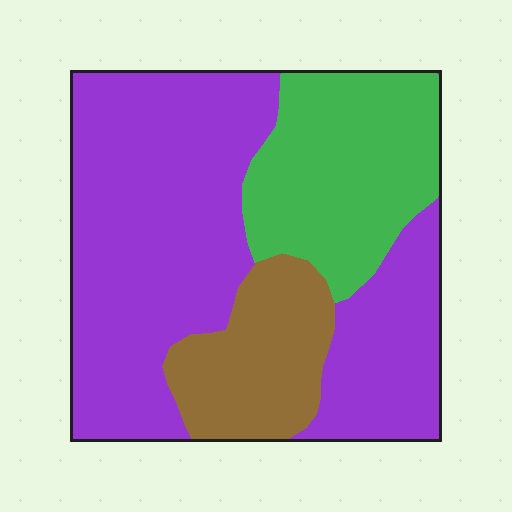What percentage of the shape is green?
Green takes up about one quarter (1/4) of the shape.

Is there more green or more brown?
Green.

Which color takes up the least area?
Brown, at roughly 15%.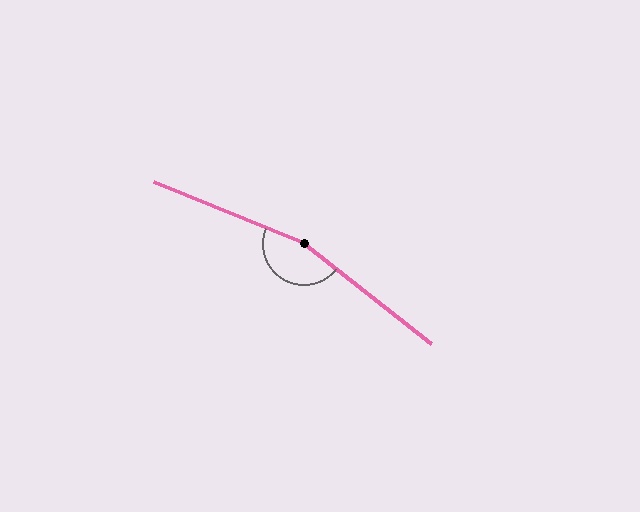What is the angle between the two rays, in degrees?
Approximately 164 degrees.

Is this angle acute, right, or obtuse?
It is obtuse.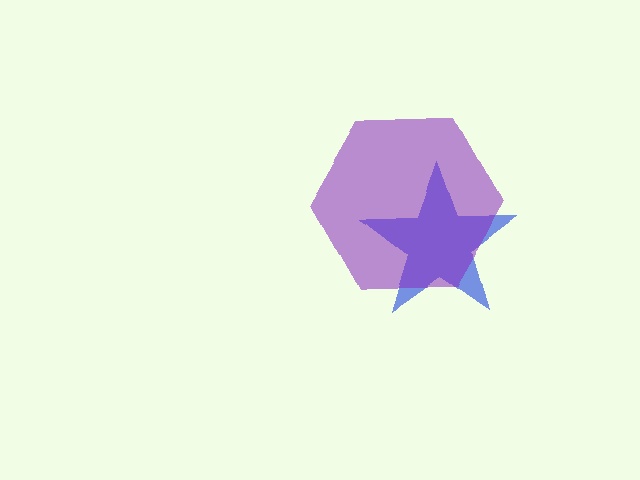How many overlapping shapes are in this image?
There are 2 overlapping shapes in the image.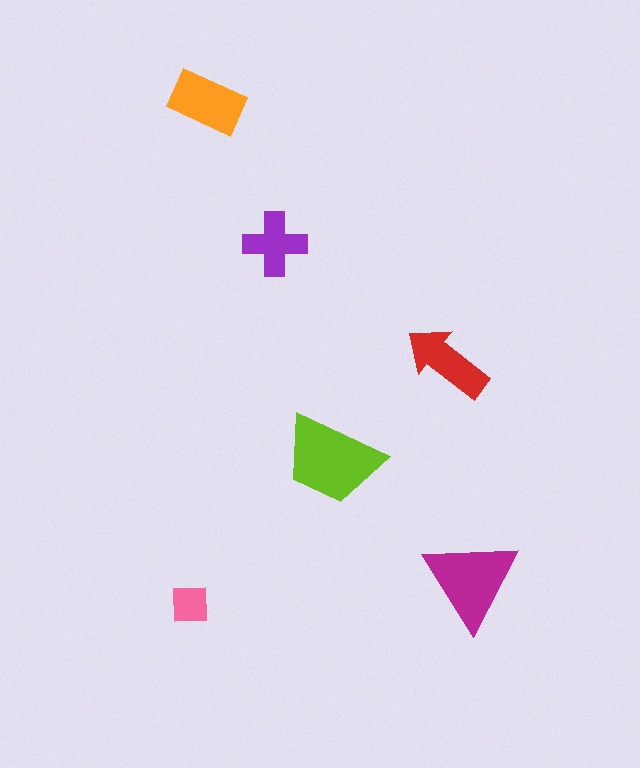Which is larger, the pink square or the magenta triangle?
The magenta triangle.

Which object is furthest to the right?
The magenta triangle is rightmost.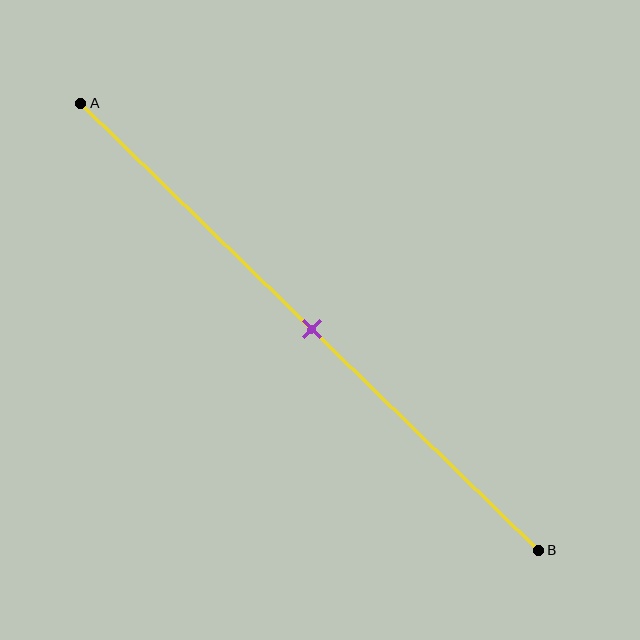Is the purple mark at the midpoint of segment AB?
Yes, the mark is approximately at the midpoint.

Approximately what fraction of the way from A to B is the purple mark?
The purple mark is approximately 50% of the way from A to B.